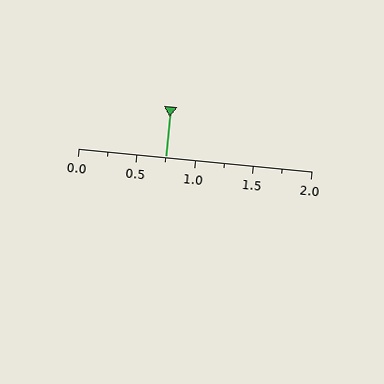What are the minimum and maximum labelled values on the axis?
The axis runs from 0.0 to 2.0.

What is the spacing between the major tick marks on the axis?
The major ticks are spaced 0.5 apart.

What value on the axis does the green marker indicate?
The marker indicates approximately 0.75.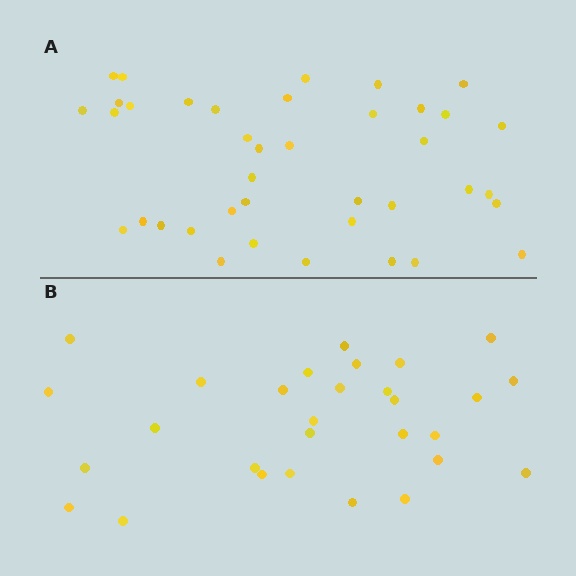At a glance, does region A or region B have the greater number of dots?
Region A (the top region) has more dots.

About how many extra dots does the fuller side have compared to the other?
Region A has roughly 10 or so more dots than region B.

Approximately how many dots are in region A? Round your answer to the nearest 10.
About 40 dots. (The exact count is 39, which rounds to 40.)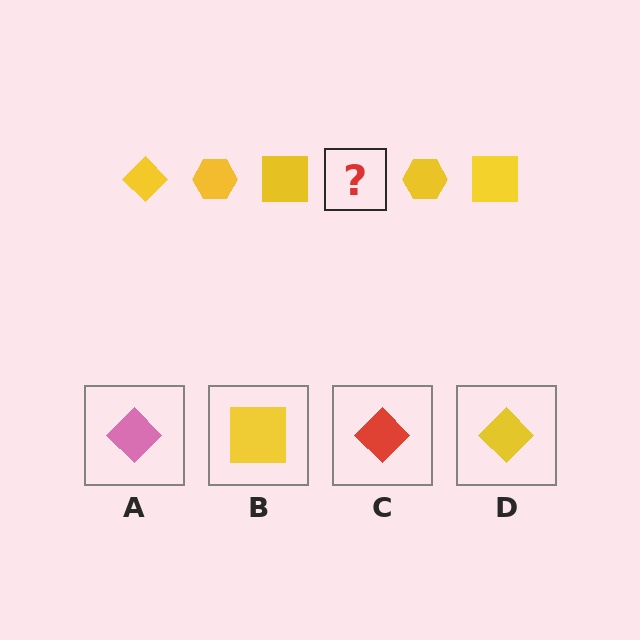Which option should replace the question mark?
Option D.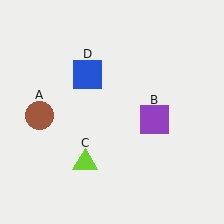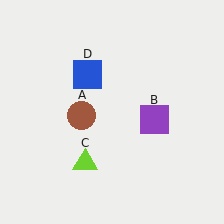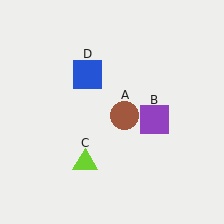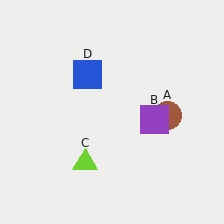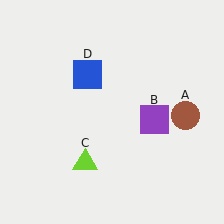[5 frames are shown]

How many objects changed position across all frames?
1 object changed position: brown circle (object A).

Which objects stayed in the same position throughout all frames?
Purple square (object B) and lime triangle (object C) and blue square (object D) remained stationary.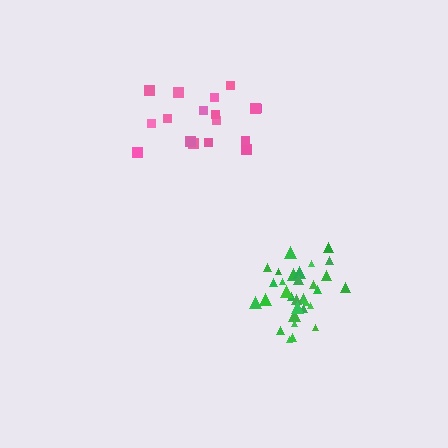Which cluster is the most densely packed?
Green.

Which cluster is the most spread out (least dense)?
Pink.